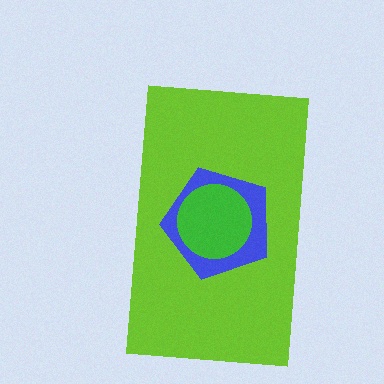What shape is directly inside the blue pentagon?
The green circle.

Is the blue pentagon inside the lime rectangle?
Yes.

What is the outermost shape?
The lime rectangle.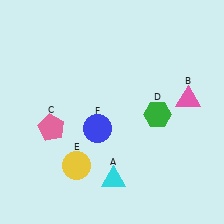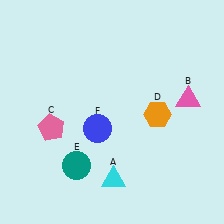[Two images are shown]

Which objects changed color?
D changed from green to orange. E changed from yellow to teal.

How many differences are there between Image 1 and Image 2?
There are 2 differences between the two images.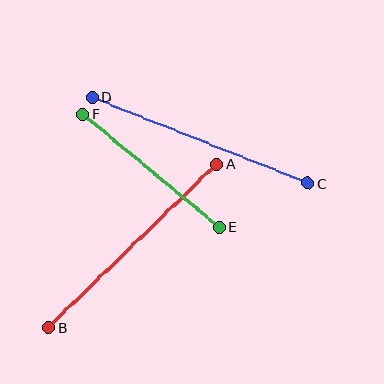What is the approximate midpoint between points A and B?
The midpoint is at approximately (133, 246) pixels.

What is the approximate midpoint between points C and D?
The midpoint is at approximately (200, 140) pixels.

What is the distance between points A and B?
The distance is approximately 234 pixels.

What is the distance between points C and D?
The distance is approximately 232 pixels.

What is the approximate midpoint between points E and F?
The midpoint is at approximately (151, 171) pixels.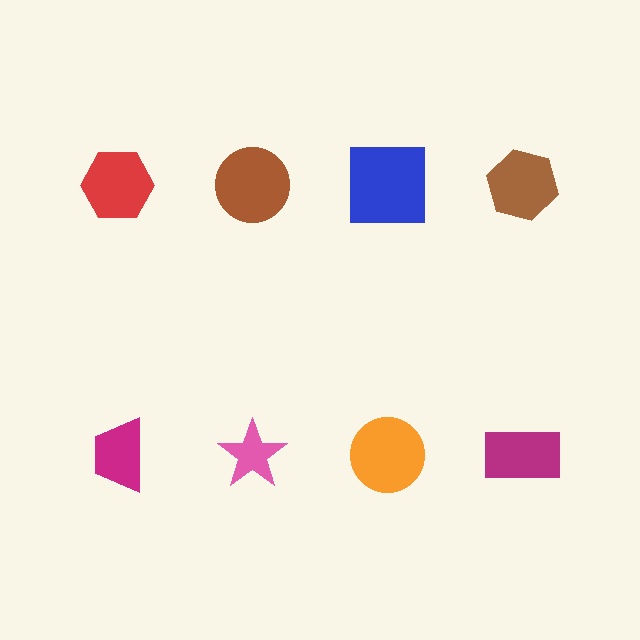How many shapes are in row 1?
4 shapes.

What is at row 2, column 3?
An orange circle.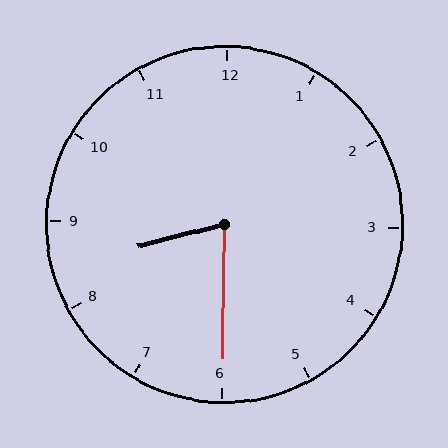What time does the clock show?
8:30.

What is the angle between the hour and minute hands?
Approximately 75 degrees.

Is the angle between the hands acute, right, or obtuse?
It is acute.